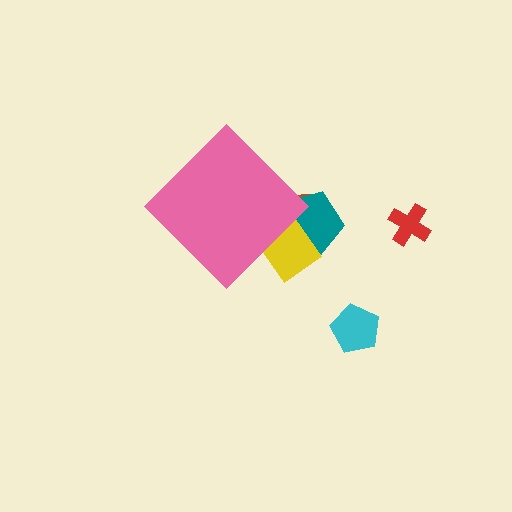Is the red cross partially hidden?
No, the red cross is fully visible.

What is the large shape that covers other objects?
A pink diamond.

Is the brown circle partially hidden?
Yes, the brown circle is partially hidden behind the pink diamond.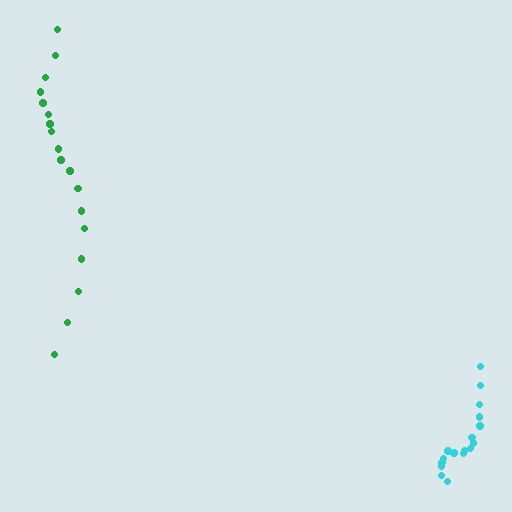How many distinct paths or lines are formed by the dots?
There are 2 distinct paths.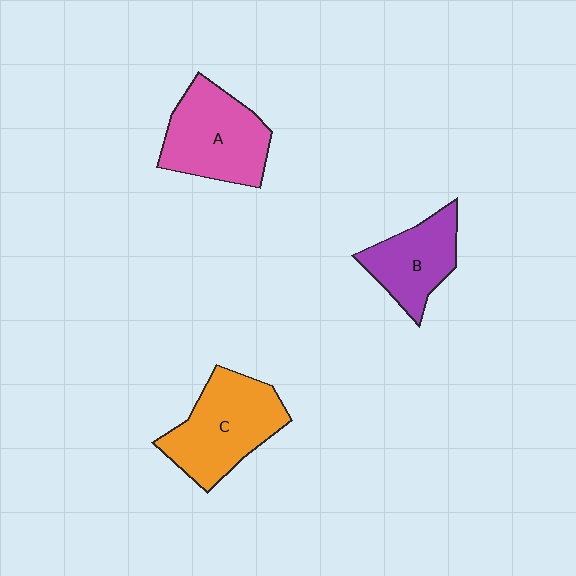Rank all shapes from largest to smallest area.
From largest to smallest: C (orange), A (pink), B (purple).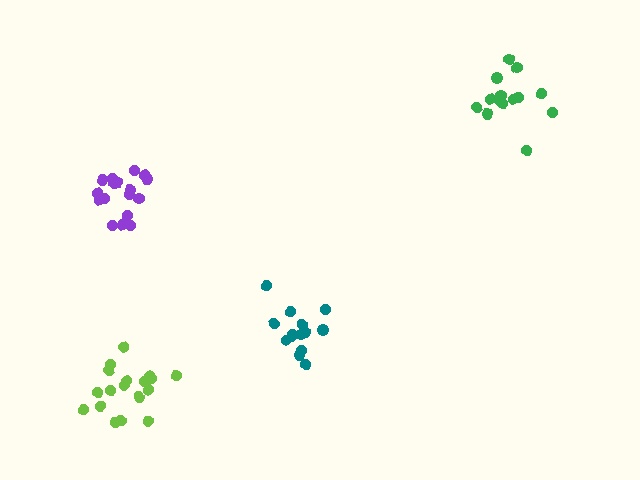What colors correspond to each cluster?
The clusters are colored: purple, lime, green, teal.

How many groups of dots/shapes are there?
There are 4 groups.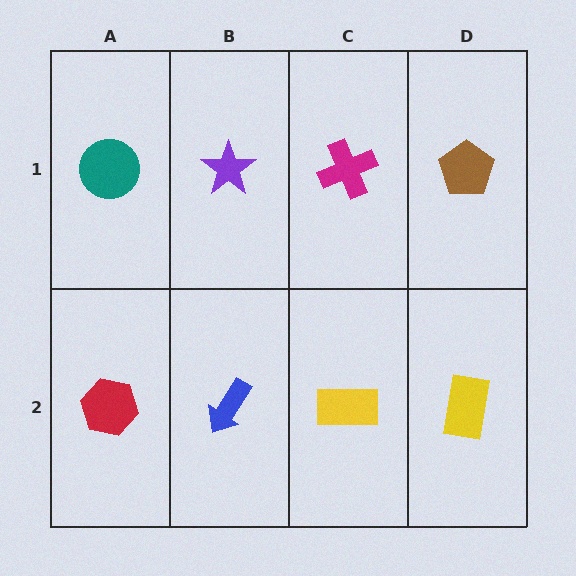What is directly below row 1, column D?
A yellow rectangle.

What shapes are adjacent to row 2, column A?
A teal circle (row 1, column A), a blue arrow (row 2, column B).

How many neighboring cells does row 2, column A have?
2.